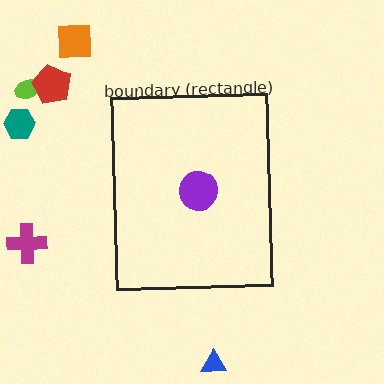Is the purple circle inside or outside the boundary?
Inside.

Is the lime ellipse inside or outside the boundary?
Outside.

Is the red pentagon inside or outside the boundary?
Outside.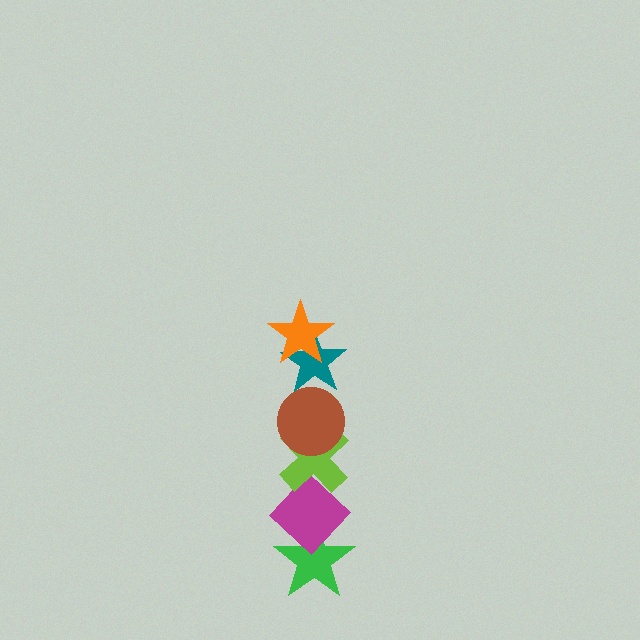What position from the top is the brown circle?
The brown circle is 3rd from the top.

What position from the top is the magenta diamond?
The magenta diamond is 5th from the top.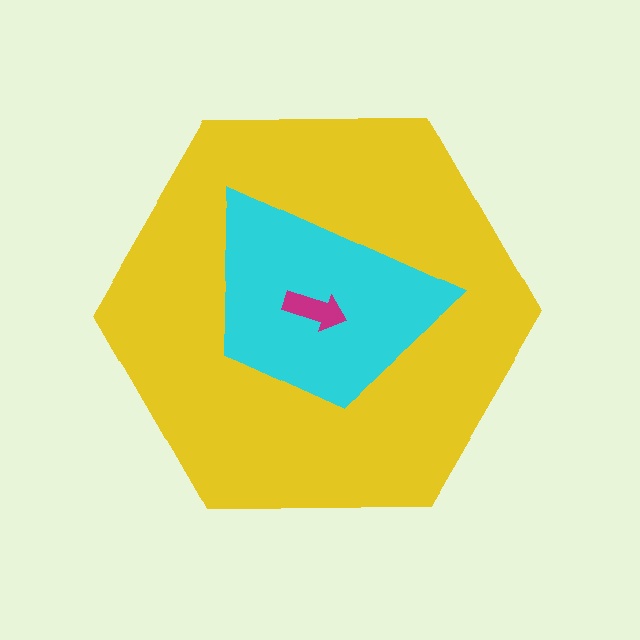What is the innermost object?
The magenta arrow.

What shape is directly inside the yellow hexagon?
The cyan trapezoid.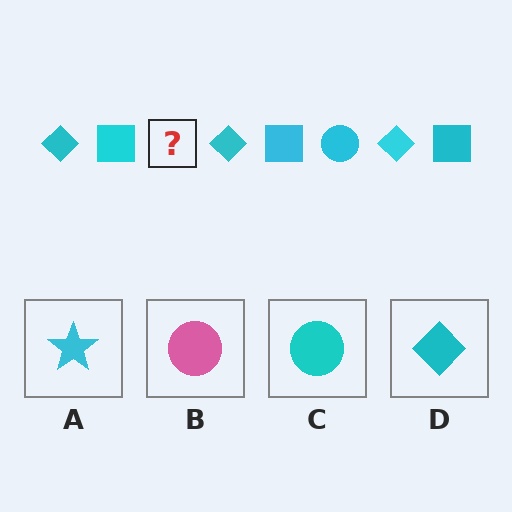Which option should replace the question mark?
Option C.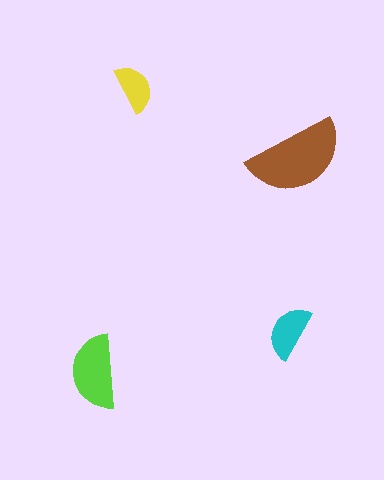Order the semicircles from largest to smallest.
the brown one, the lime one, the cyan one, the yellow one.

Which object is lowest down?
The lime semicircle is bottommost.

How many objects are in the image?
There are 4 objects in the image.